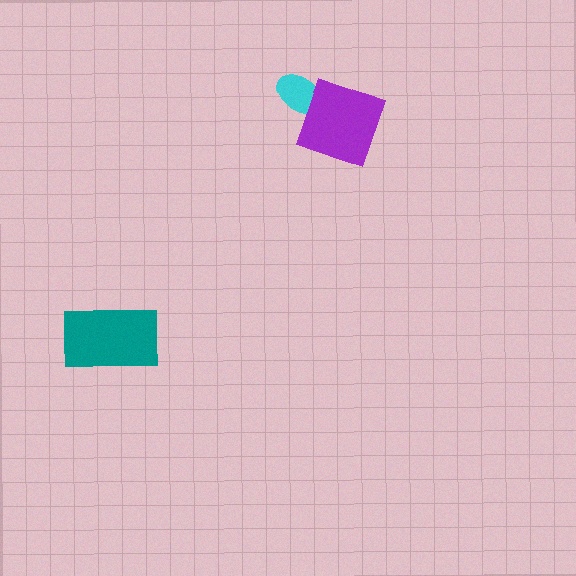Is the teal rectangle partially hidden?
No, no other shape covers it.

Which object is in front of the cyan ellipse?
The purple diamond is in front of the cyan ellipse.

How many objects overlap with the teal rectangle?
0 objects overlap with the teal rectangle.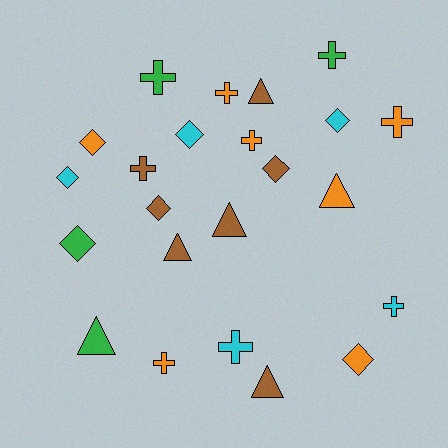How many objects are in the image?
There are 23 objects.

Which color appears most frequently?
Brown, with 7 objects.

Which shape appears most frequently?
Cross, with 9 objects.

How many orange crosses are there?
There are 4 orange crosses.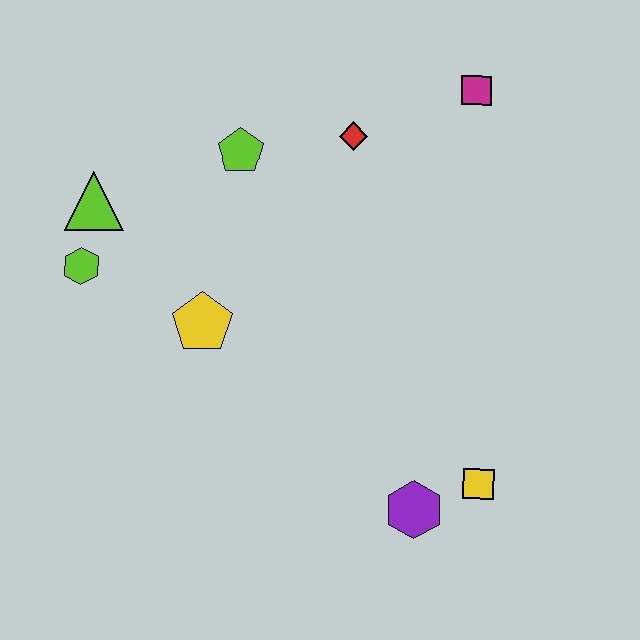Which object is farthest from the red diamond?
The purple hexagon is farthest from the red diamond.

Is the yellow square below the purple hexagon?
No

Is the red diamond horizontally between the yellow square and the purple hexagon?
No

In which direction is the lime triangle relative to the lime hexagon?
The lime triangle is above the lime hexagon.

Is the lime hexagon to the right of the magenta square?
No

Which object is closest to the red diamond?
The lime pentagon is closest to the red diamond.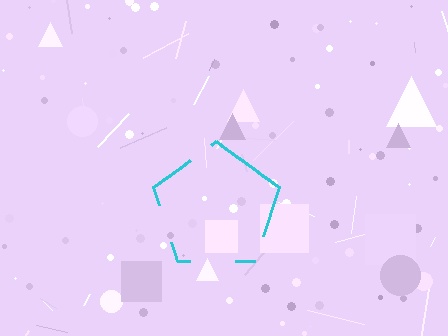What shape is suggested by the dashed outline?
The dashed outline suggests a pentagon.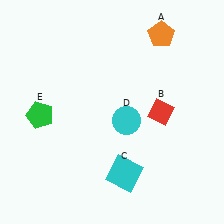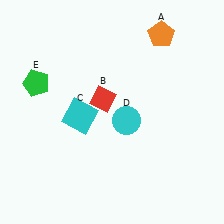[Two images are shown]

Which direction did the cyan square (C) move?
The cyan square (C) moved up.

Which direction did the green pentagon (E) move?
The green pentagon (E) moved up.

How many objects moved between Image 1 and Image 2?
3 objects moved between the two images.